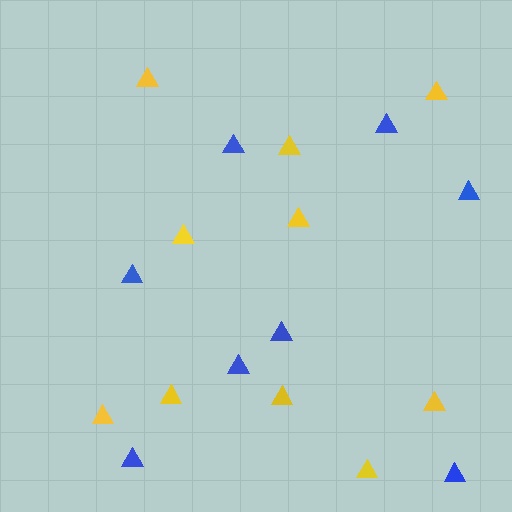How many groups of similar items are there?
There are 2 groups: one group of blue triangles (8) and one group of yellow triangles (10).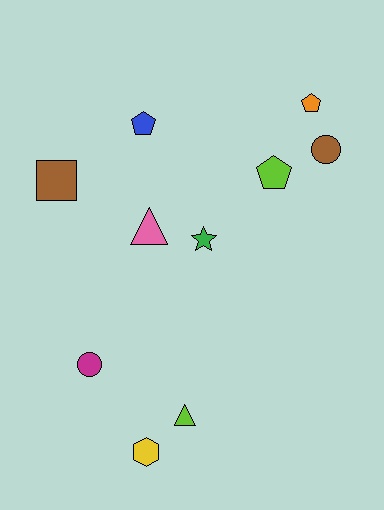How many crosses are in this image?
There are no crosses.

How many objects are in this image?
There are 10 objects.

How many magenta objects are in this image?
There is 1 magenta object.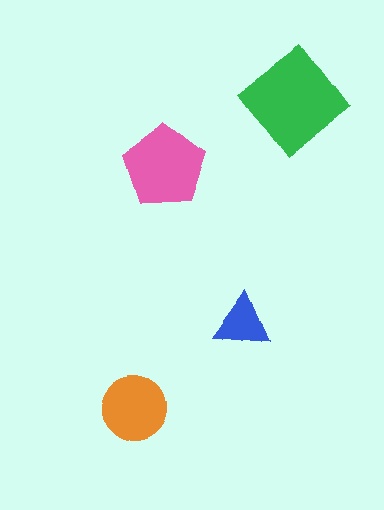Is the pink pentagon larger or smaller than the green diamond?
Smaller.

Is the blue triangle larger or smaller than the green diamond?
Smaller.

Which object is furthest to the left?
The orange circle is leftmost.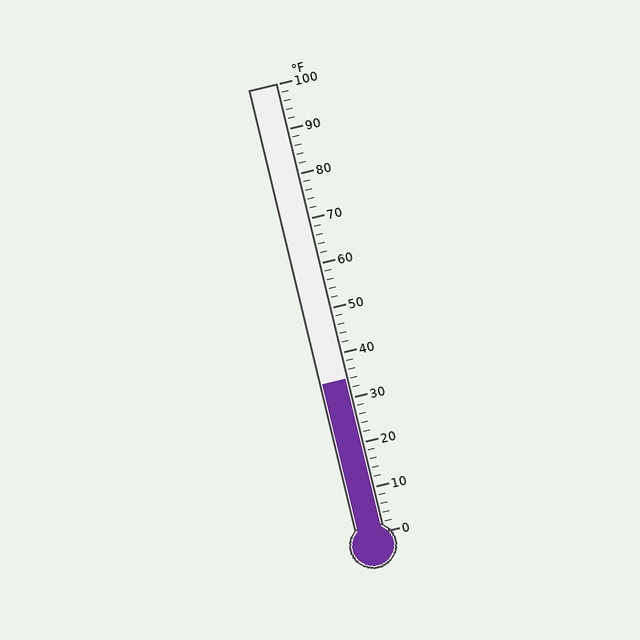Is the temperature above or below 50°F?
The temperature is below 50°F.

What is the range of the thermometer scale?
The thermometer scale ranges from 0°F to 100°F.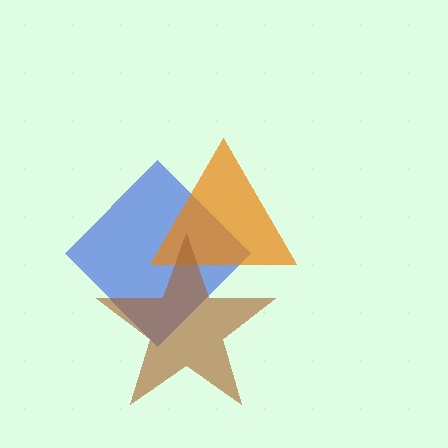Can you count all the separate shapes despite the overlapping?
Yes, there are 3 separate shapes.